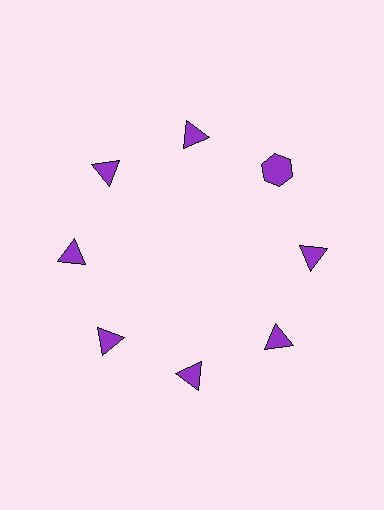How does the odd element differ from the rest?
It has a different shape: hexagon instead of triangle.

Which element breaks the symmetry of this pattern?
The purple hexagon at roughly the 2 o'clock position breaks the symmetry. All other shapes are purple triangles.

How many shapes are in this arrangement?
There are 8 shapes arranged in a ring pattern.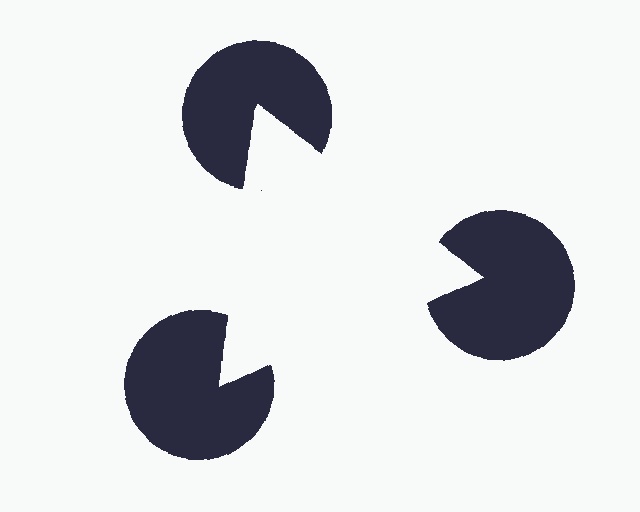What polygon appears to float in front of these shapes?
An illusory triangle — its edges are inferred from the aligned wedge cuts in the pac-man discs, not physically drawn.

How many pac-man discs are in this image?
There are 3 — one at each vertex of the illusory triangle.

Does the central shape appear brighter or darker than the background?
It typically appears slightly brighter than the background, even though no actual brightness change is drawn.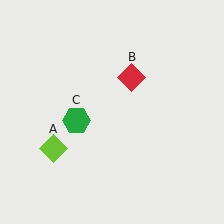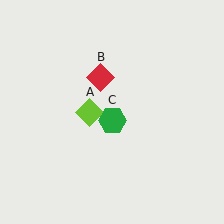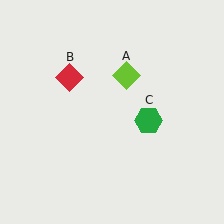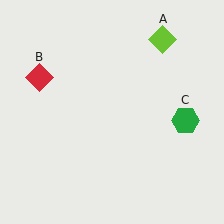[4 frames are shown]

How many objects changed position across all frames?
3 objects changed position: lime diamond (object A), red diamond (object B), green hexagon (object C).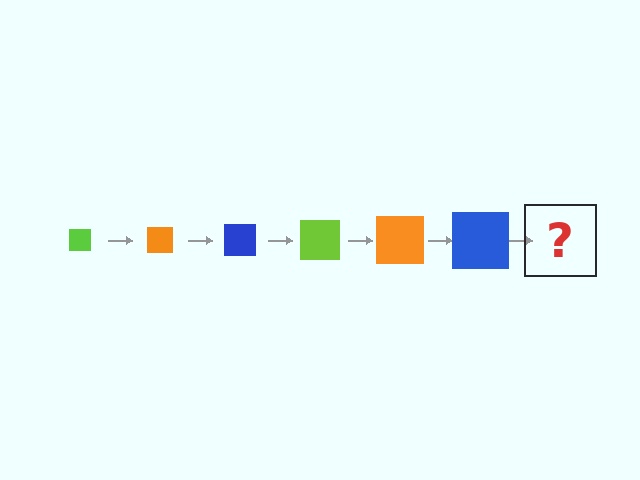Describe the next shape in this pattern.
It should be a lime square, larger than the previous one.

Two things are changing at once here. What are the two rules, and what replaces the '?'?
The two rules are that the square grows larger each step and the color cycles through lime, orange, and blue. The '?' should be a lime square, larger than the previous one.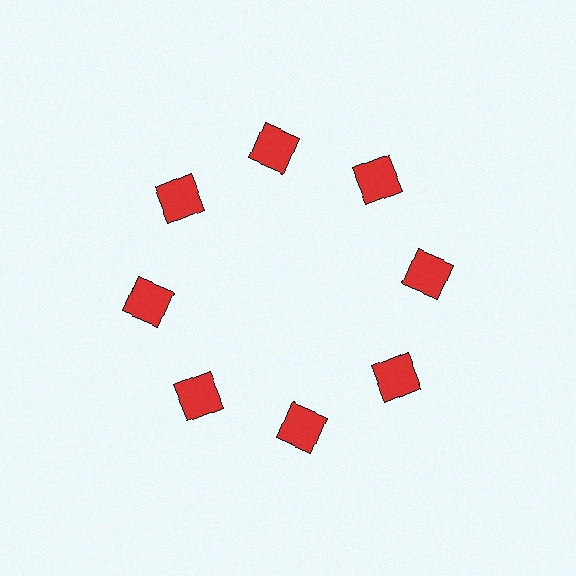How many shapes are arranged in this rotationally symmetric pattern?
There are 8 shapes, arranged in 8 groups of 1.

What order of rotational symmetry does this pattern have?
This pattern has 8-fold rotational symmetry.